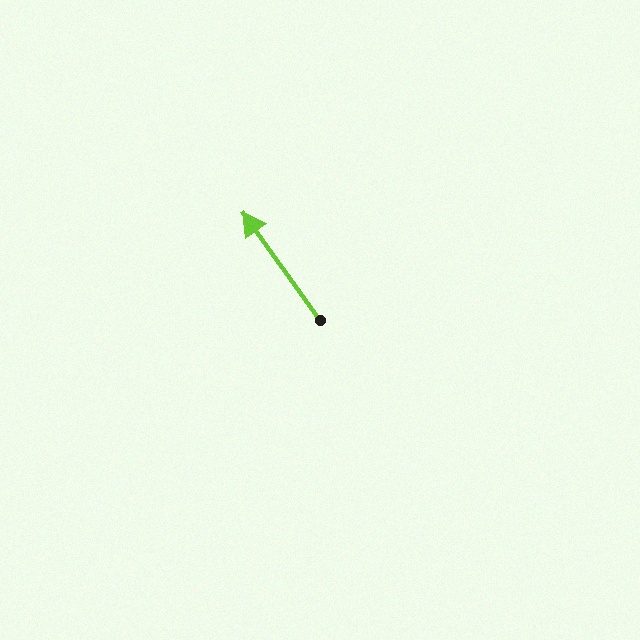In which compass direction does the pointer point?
Northwest.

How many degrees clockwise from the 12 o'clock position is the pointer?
Approximately 324 degrees.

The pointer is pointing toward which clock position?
Roughly 11 o'clock.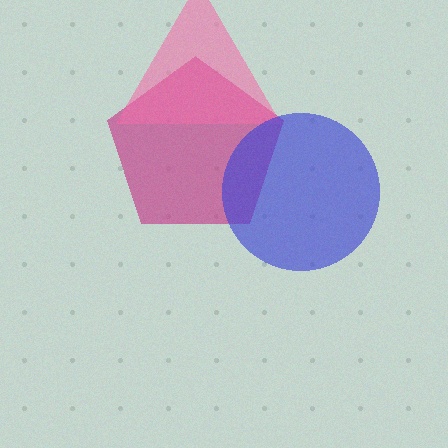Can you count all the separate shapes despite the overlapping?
Yes, there are 3 separate shapes.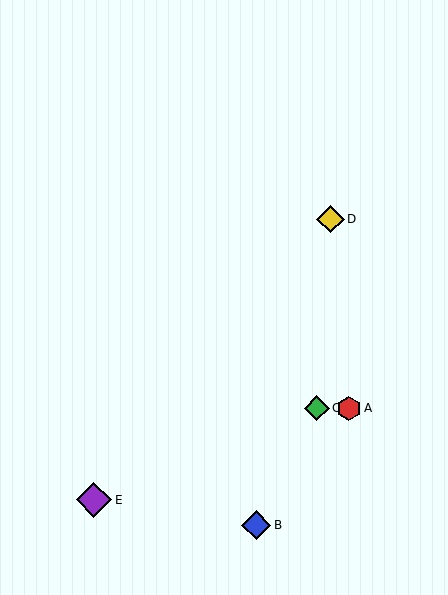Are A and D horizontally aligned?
No, A is at y≈408 and D is at y≈219.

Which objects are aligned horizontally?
Objects A, C are aligned horizontally.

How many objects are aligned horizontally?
2 objects (A, C) are aligned horizontally.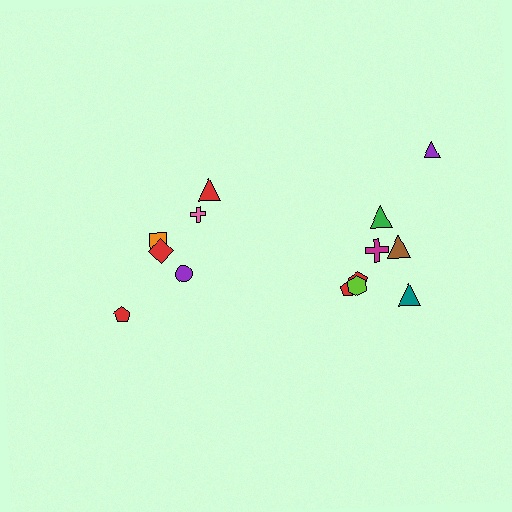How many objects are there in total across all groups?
There are 14 objects.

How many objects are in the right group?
There are 8 objects.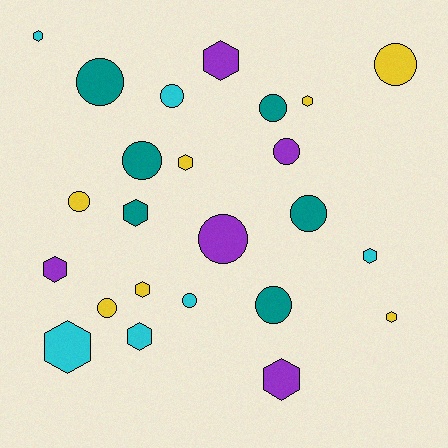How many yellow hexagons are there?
There are 4 yellow hexagons.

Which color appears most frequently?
Yellow, with 7 objects.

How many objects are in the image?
There are 24 objects.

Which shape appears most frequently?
Circle, with 12 objects.